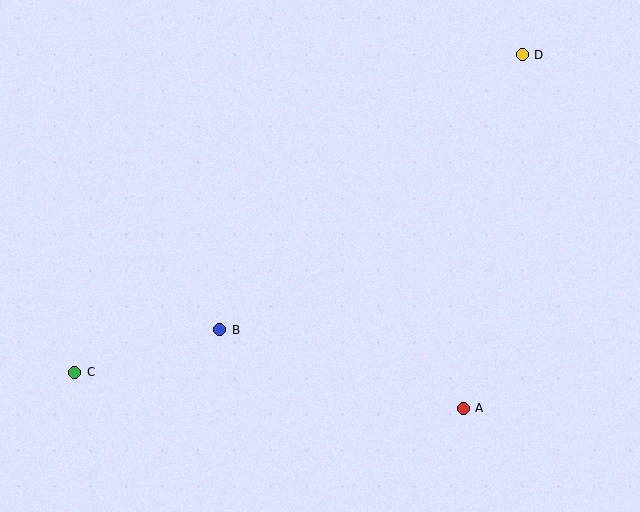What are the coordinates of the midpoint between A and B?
The midpoint between A and B is at (342, 369).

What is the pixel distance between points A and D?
The distance between A and D is 359 pixels.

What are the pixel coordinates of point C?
Point C is at (75, 372).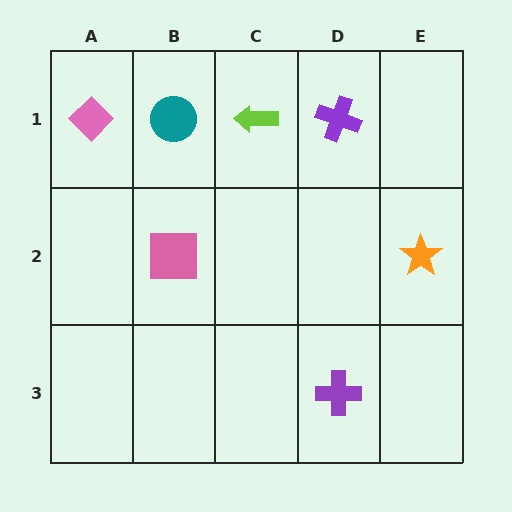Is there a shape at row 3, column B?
No, that cell is empty.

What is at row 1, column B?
A teal circle.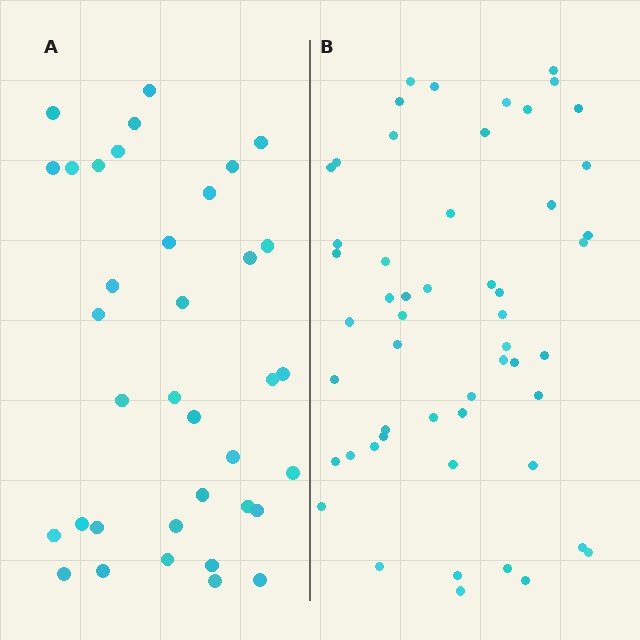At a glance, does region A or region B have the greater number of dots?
Region B (the right region) has more dots.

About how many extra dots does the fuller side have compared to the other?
Region B has approximately 15 more dots than region A.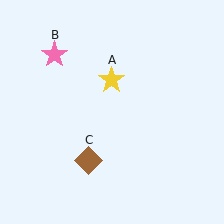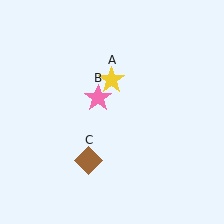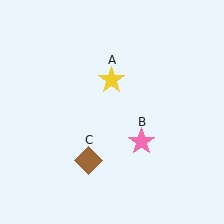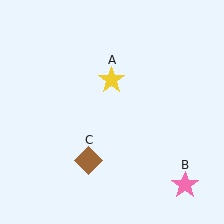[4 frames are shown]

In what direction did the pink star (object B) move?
The pink star (object B) moved down and to the right.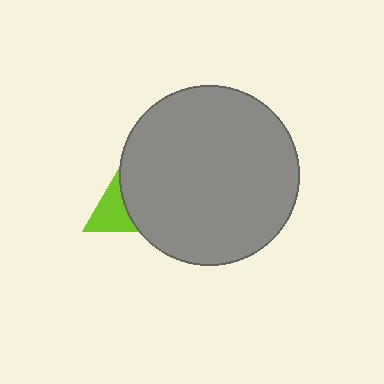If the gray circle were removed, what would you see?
You would see the complete lime triangle.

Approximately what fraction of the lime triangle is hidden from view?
Roughly 65% of the lime triangle is hidden behind the gray circle.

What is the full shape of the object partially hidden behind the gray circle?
The partially hidden object is a lime triangle.